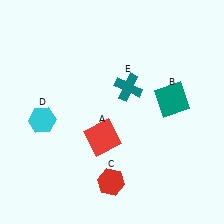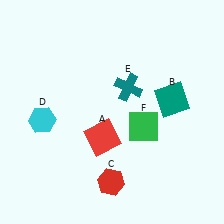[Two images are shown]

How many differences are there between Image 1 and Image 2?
There is 1 difference between the two images.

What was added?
A green square (F) was added in Image 2.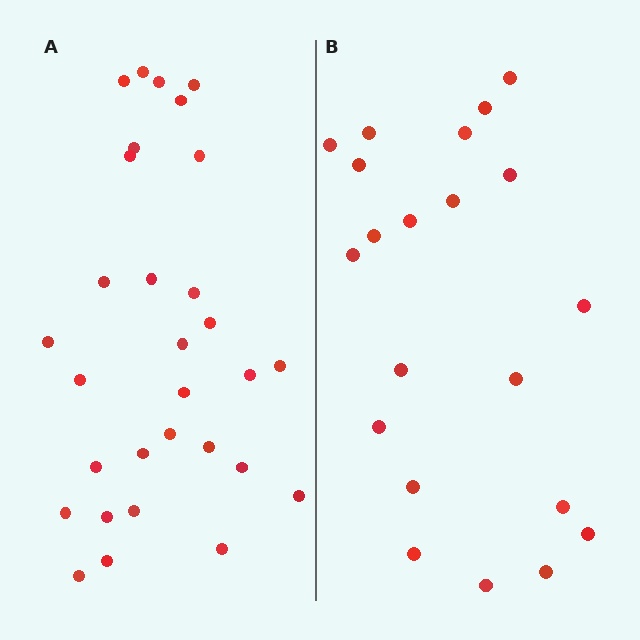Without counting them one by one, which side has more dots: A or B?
Region A (the left region) has more dots.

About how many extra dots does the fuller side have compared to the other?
Region A has roughly 8 or so more dots than region B.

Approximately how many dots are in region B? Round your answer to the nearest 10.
About 20 dots. (The exact count is 21, which rounds to 20.)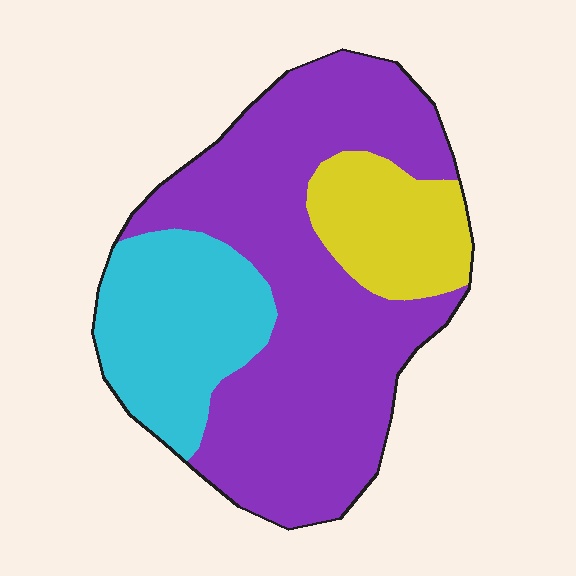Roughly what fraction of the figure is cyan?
Cyan takes up less than a quarter of the figure.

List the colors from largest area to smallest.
From largest to smallest: purple, cyan, yellow.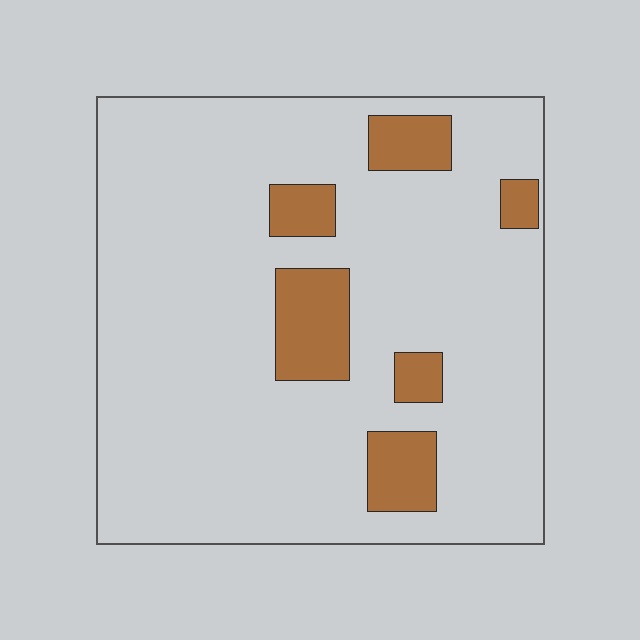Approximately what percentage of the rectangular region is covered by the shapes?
Approximately 15%.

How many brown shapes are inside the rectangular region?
6.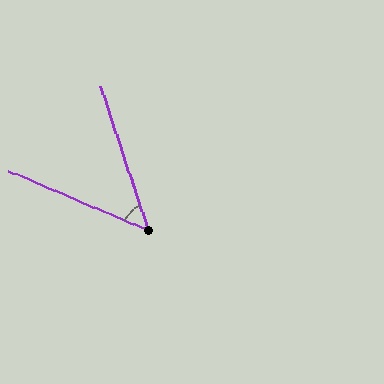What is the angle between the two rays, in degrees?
Approximately 49 degrees.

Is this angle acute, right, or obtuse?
It is acute.